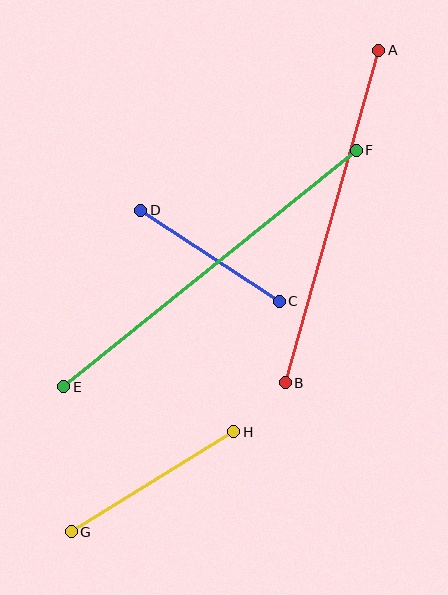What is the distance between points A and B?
The distance is approximately 346 pixels.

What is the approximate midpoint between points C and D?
The midpoint is at approximately (210, 256) pixels.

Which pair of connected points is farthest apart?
Points E and F are farthest apart.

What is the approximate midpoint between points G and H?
The midpoint is at approximately (152, 482) pixels.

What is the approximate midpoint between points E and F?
The midpoint is at approximately (210, 269) pixels.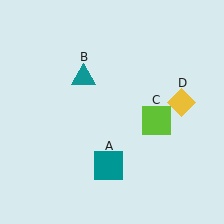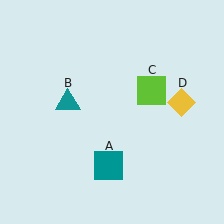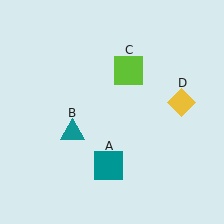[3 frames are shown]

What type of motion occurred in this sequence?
The teal triangle (object B), lime square (object C) rotated counterclockwise around the center of the scene.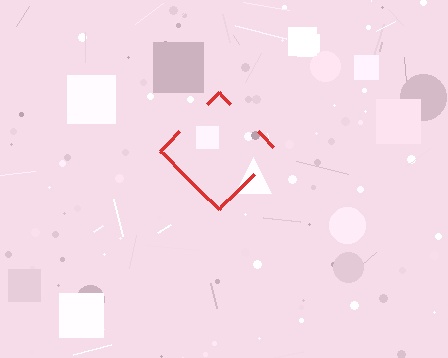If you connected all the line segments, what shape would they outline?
They would outline a diamond.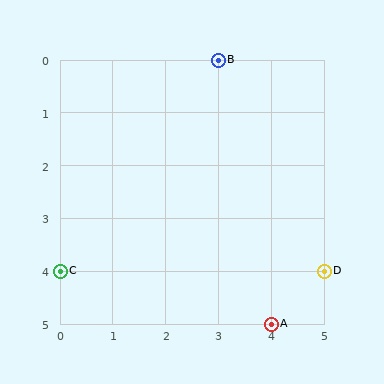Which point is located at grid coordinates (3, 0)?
Point B is at (3, 0).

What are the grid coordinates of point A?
Point A is at grid coordinates (4, 5).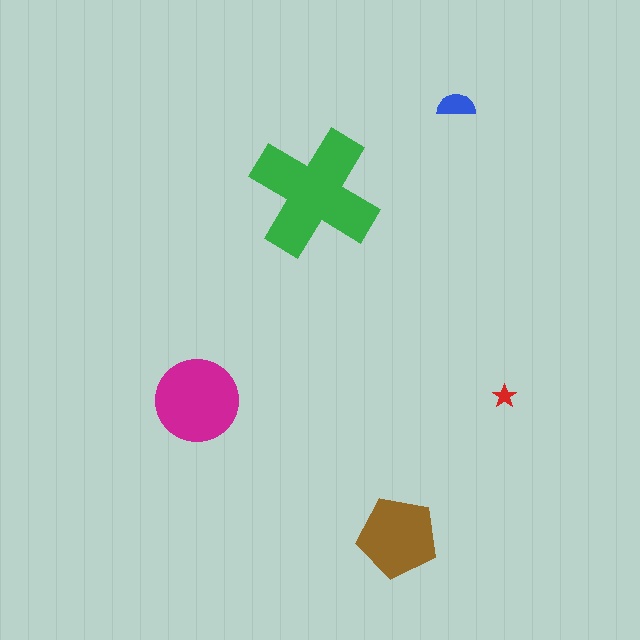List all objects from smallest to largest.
The red star, the blue semicircle, the brown pentagon, the magenta circle, the green cross.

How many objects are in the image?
There are 5 objects in the image.